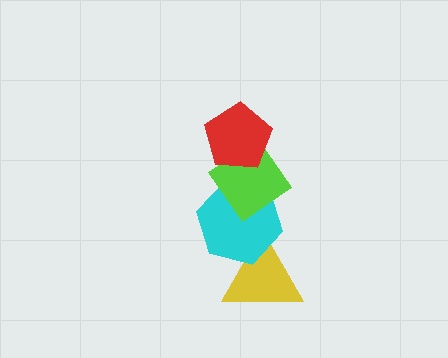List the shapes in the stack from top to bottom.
From top to bottom: the red pentagon, the lime diamond, the cyan hexagon, the yellow triangle.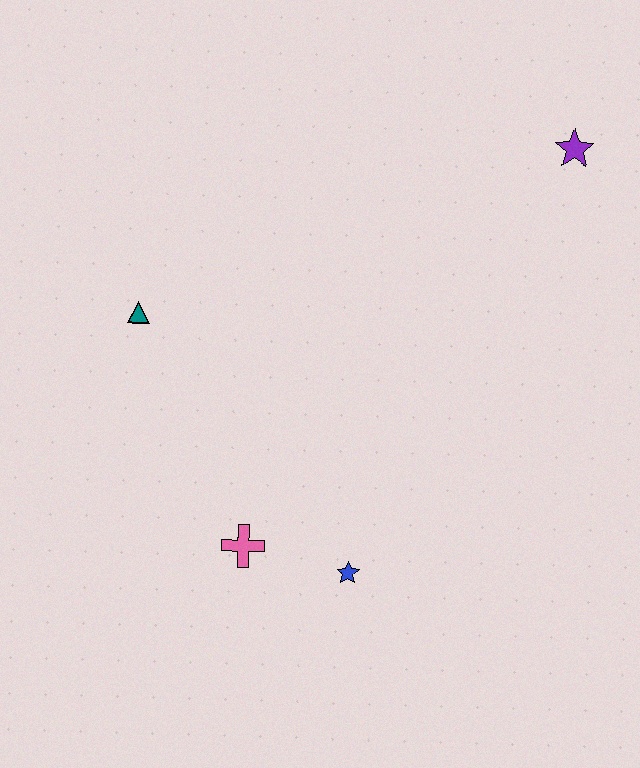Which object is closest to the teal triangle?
The pink cross is closest to the teal triangle.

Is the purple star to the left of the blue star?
No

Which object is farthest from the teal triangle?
The purple star is farthest from the teal triangle.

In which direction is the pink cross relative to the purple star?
The pink cross is below the purple star.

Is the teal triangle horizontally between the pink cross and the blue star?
No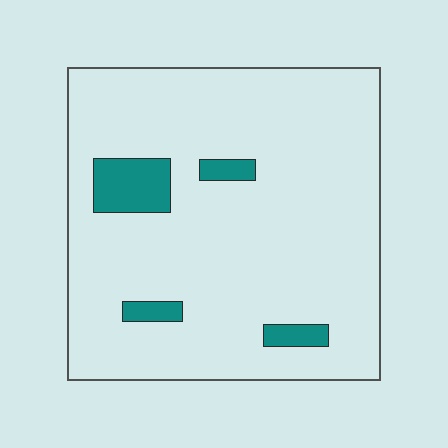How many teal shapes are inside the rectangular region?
4.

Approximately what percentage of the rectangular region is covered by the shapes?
Approximately 10%.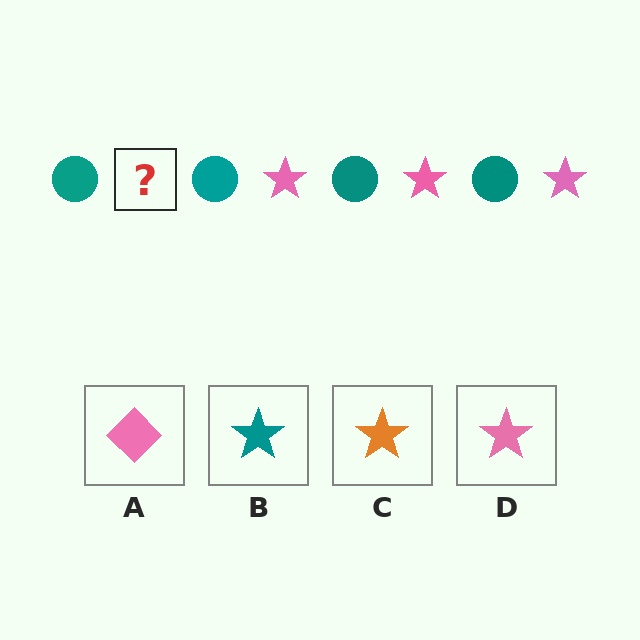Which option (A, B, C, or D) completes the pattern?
D.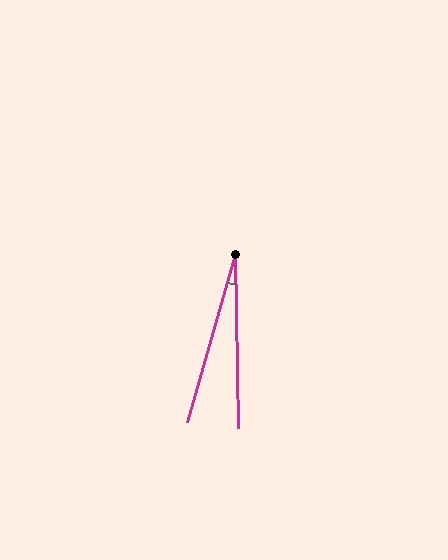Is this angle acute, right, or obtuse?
It is acute.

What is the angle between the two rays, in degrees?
Approximately 17 degrees.